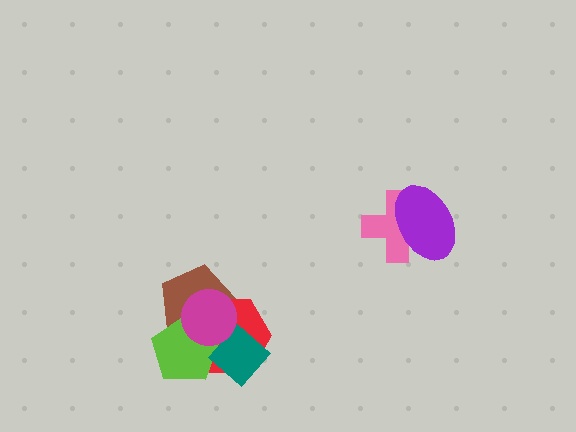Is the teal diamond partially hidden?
Yes, it is partially covered by another shape.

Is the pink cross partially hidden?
Yes, it is partially covered by another shape.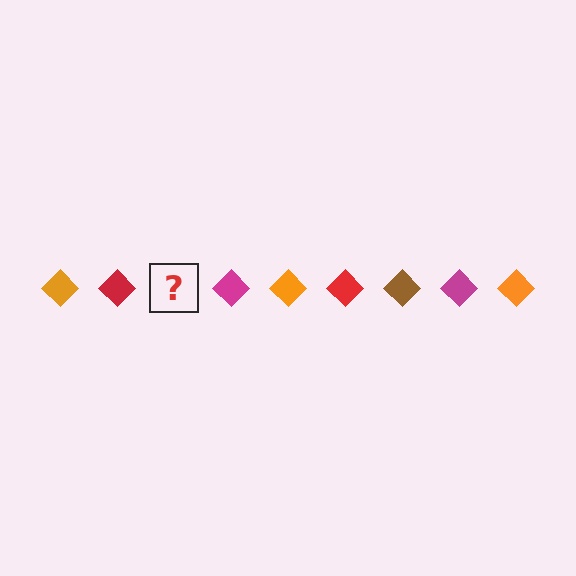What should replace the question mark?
The question mark should be replaced with a brown diamond.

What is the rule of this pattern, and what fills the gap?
The rule is that the pattern cycles through orange, red, brown, magenta diamonds. The gap should be filled with a brown diamond.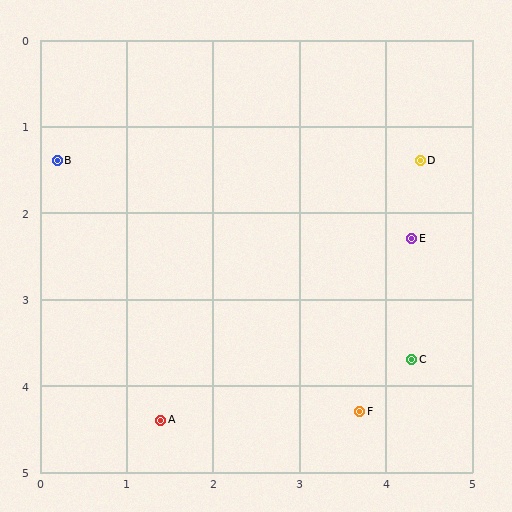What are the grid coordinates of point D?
Point D is at approximately (4.4, 1.4).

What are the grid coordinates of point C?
Point C is at approximately (4.3, 3.7).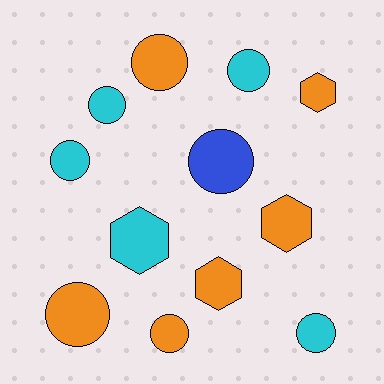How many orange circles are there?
There are 3 orange circles.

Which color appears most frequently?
Orange, with 6 objects.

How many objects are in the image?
There are 12 objects.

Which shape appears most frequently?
Circle, with 8 objects.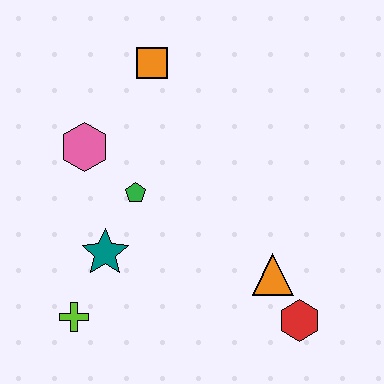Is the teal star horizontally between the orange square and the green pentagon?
No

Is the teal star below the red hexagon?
No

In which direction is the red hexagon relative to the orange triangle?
The red hexagon is below the orange triangle.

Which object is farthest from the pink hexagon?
The red hexagon is farthest from the pink hexagon.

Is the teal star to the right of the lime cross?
Yes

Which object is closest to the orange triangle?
The red hexagon is closest to the orange triangle.